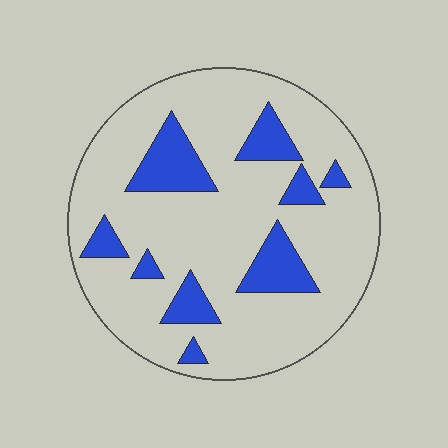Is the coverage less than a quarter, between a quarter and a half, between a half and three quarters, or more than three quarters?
Less than a quarter.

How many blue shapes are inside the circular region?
9.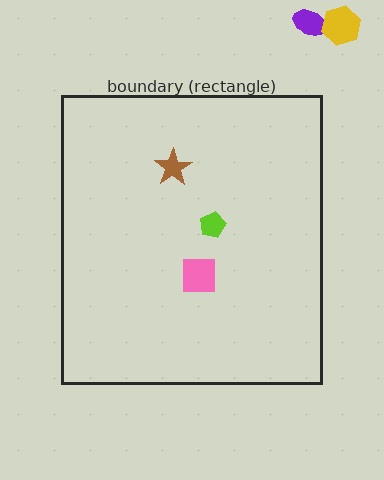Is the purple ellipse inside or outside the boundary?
Outside.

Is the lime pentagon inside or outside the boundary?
Inside.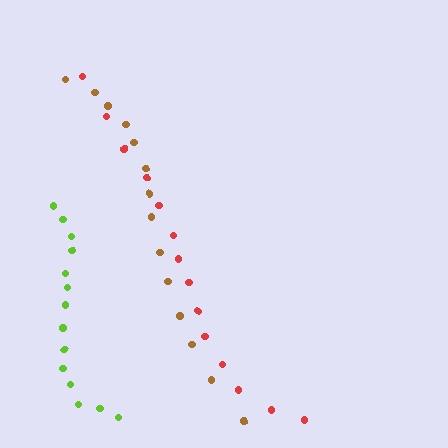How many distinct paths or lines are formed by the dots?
There are 3 distinct paths.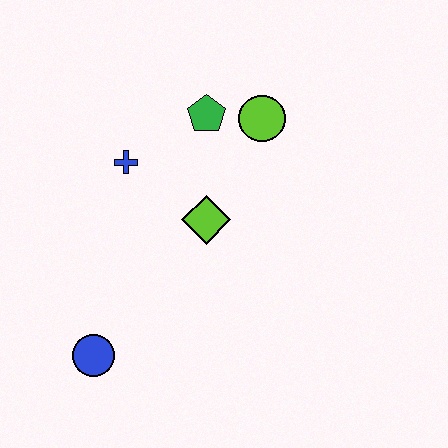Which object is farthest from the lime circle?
The blue circle is farthest from the lime circle.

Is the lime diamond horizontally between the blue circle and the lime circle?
Yes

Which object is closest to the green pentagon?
The lime circle is closest to the green pentagon.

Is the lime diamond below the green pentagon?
Yes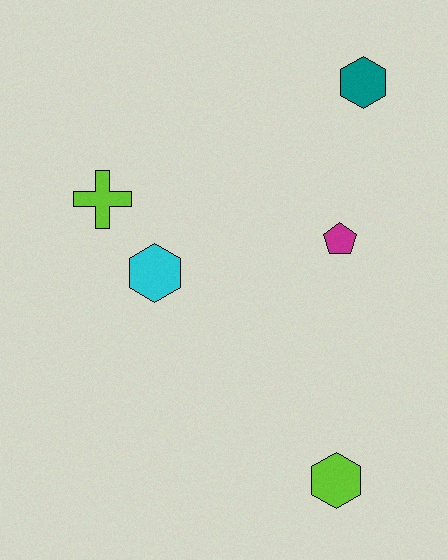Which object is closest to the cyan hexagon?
The lime cross is closest to the cyan hexagon.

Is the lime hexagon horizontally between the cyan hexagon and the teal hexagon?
Yes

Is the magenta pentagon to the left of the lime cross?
No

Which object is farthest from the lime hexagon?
The teal hexagon is farthest from the lime hexagon.